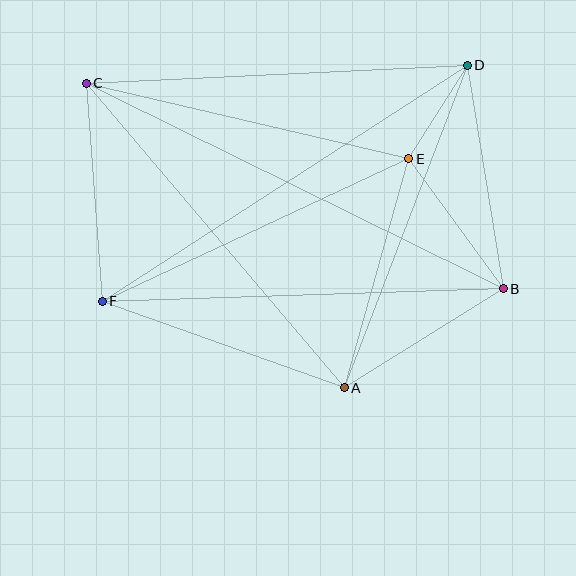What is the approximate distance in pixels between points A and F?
The distance between A and F is approximately 257 pixels.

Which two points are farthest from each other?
Points B and C are farthest from each other.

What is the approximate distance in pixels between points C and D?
The distance between C and D is approximately 382 pixels.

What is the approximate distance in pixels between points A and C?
The distance between A and C is approximately 399 pixels.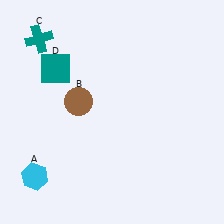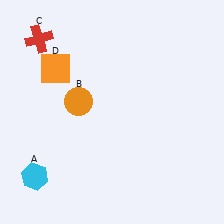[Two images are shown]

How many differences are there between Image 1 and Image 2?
There are 3 differences between the two images.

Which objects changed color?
B changed from brown to orange. C changed from teal to red. D changed from teal to orange.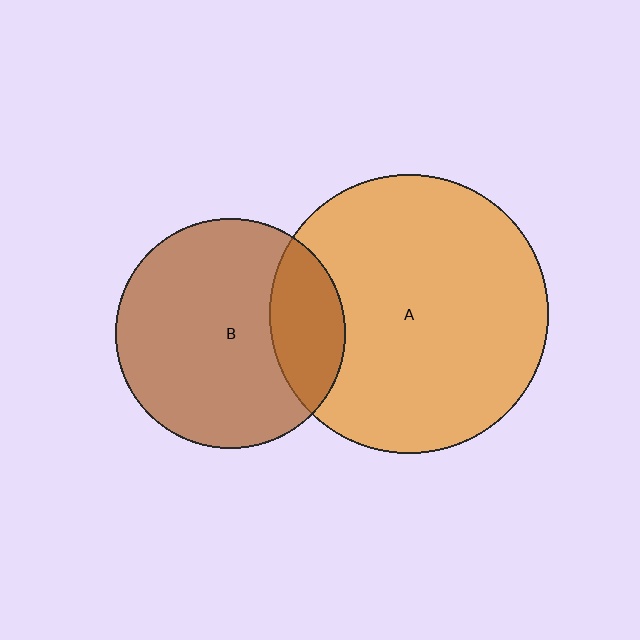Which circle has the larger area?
Circle A (orange).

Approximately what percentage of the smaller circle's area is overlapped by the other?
Approximately 20%.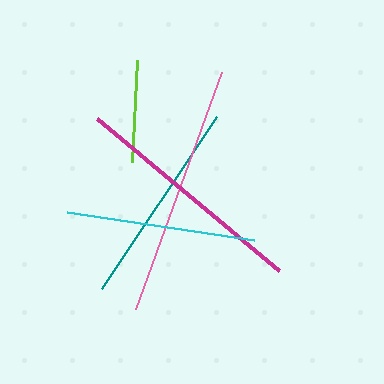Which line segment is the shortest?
The lime line is the shortest at approximately 101 pixels.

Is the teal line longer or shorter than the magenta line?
The magenta line is longer than the teal line.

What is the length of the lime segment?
The lime segment is approximately 101 pixels long.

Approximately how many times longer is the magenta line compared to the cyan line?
The magenta line is approximately 1.3 times the length of the cyan line.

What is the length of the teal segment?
The teal segment is approximately 207 pixels long.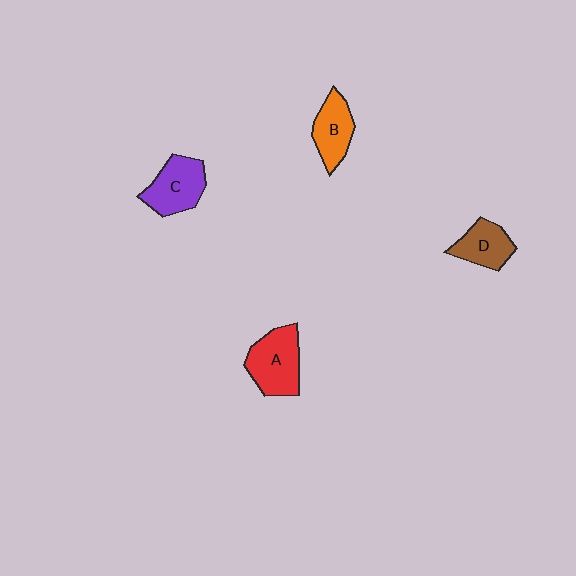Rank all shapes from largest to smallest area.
From largest to smallest: A (red), C (purple), B (orange), D (brown).